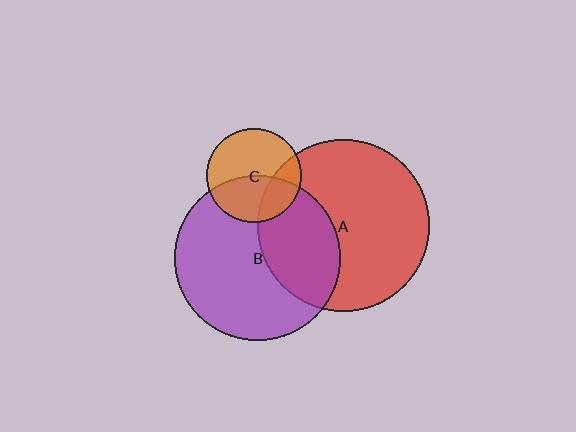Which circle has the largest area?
Circle A (red).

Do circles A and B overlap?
Yes.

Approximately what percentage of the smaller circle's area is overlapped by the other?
Approximately 35%.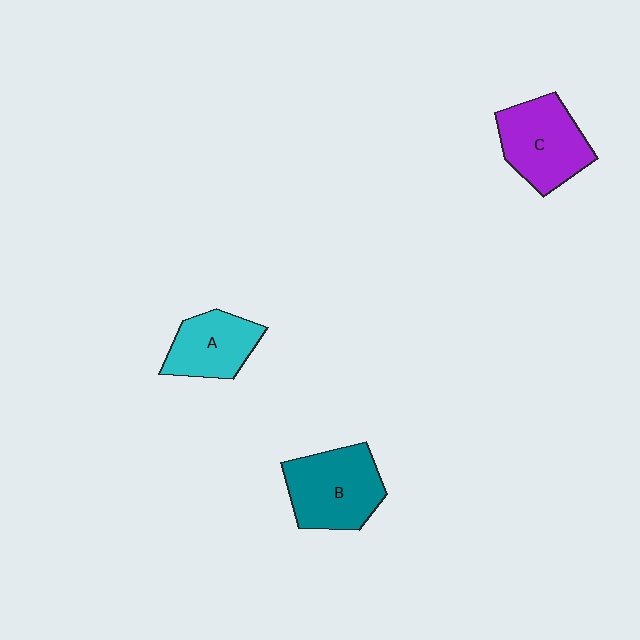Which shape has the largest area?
Shape B (teal).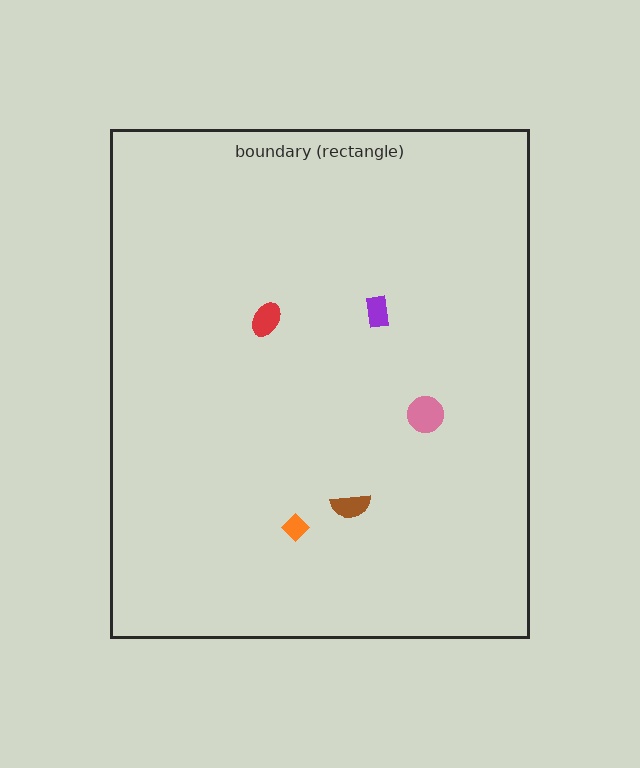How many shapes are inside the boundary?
5 inside, 0 outside.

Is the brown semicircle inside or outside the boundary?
Inside.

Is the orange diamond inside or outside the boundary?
Inside.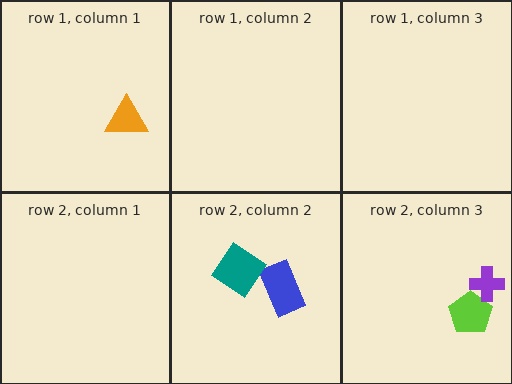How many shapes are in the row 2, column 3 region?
2.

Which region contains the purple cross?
The row 2, column 3 region.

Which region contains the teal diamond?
The row 2, column 2 region.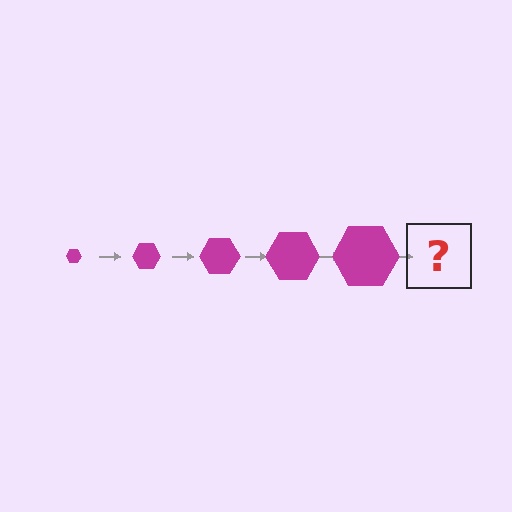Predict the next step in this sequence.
The next step is a magenta hexagon, larger than the previous one.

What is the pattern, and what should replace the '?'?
The pattern is that the hexagon gets progressively larger each step. The '?' should be a magenta hexagon, larger than the previous one.